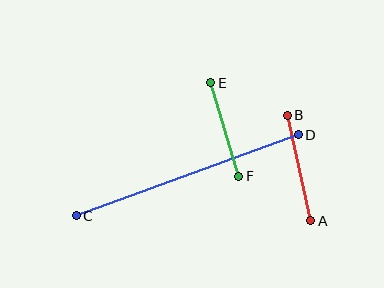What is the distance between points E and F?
The distance is approximately 98 pixels.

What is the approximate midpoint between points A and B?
The midpoint is at approximately (299, 168) pixels.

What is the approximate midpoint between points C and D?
The midpoint is at approximately (187, 175) pixels.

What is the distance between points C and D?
The distance is approximately 236 pixels.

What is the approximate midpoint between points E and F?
The midpoint is at approximately (225, 130) pixels.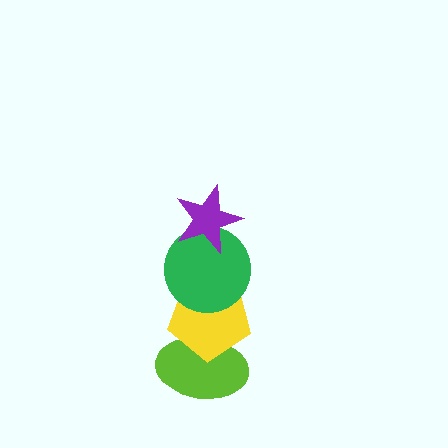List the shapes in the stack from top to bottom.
From top to bottom: the purple star, the green circle, the yellow pentagon, the lime ellipse.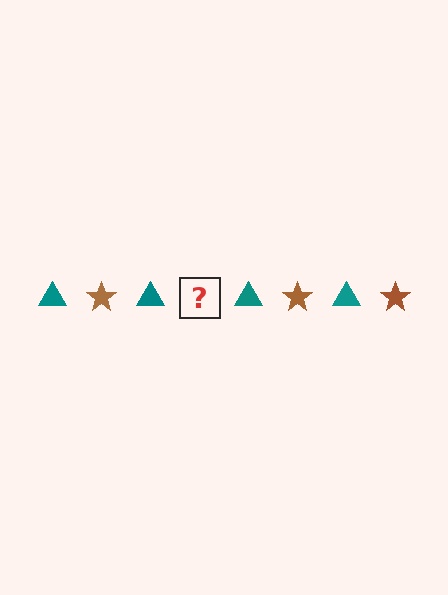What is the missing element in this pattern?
The missing element is a brown star.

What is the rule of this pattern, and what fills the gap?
The rule is that the pattern alternates between teal triangle and brown star. The gap should be filled with a brown star.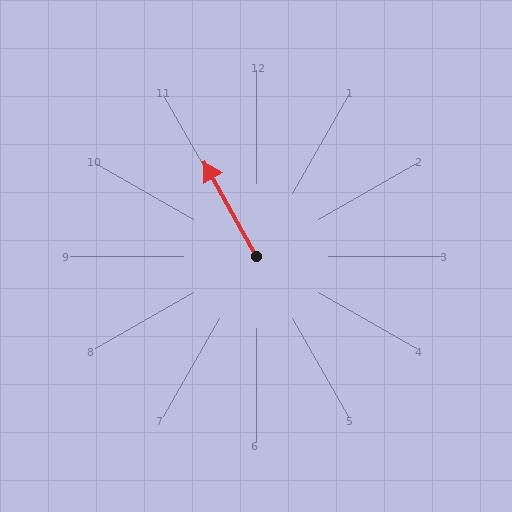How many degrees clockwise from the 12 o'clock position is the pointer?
Approximately 331 degrees.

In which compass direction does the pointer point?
Northwest.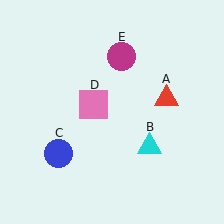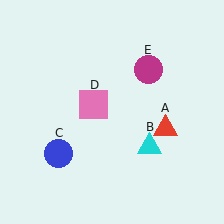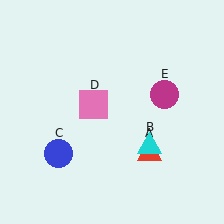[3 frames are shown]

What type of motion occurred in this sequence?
The red triangle (object A), magenta circle (object E) rotated clockwise around the center of the scene.